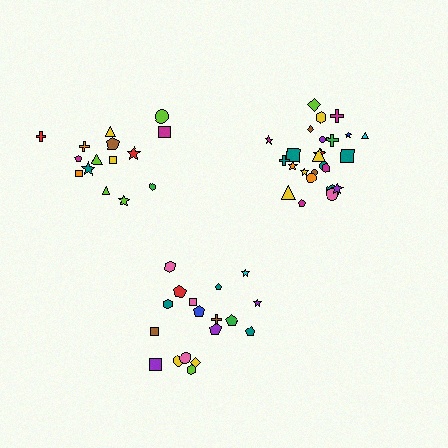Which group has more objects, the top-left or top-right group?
The top-right group.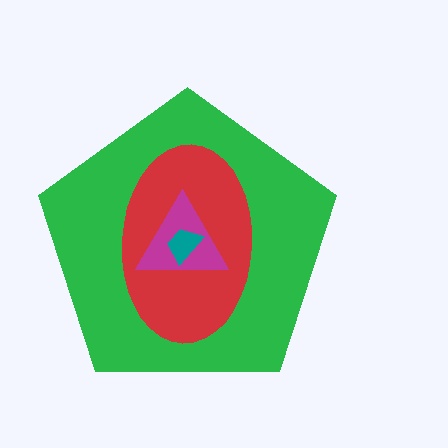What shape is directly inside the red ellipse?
The magenta triangle.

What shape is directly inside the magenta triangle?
The teal trapezoid.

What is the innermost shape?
The teal trapezoid.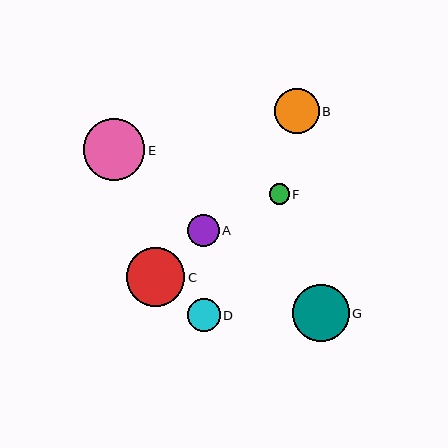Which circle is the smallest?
Circle F is the smallest with a size of approximately 20 pixels.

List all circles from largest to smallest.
From largest to smallest: E, C, G, B, D, A, F.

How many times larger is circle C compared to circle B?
Circle C is approximately 1.3 times the size of circle B.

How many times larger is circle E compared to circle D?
Circle E is approximately 1.9 times the size of circle D.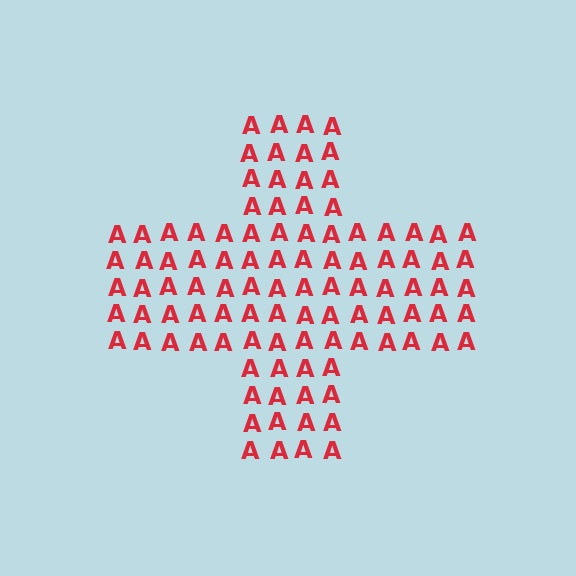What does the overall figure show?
The overall figure shows a cross.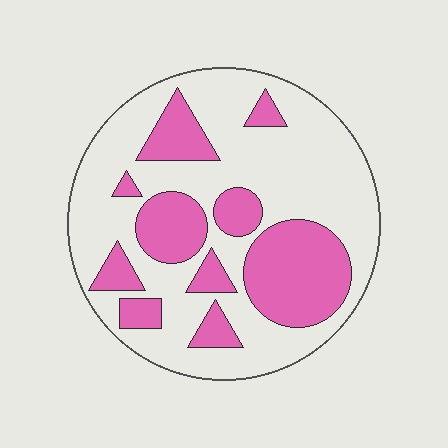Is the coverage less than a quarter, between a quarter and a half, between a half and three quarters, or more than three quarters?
Between a quarter and a half.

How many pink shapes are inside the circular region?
10.